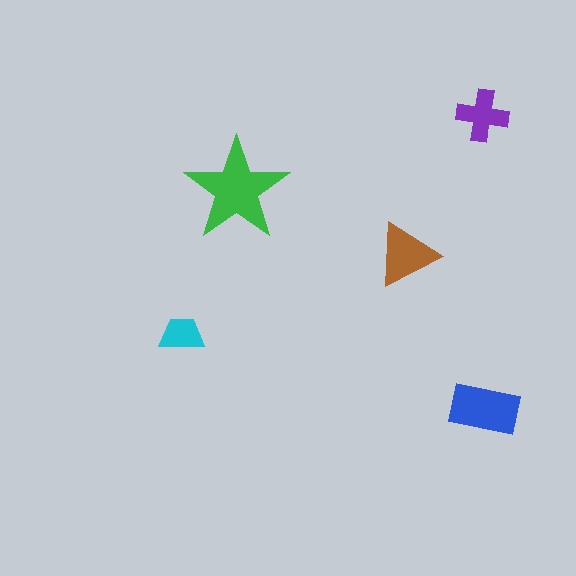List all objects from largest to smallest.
The green star, the blue rectangle, the brown triangle, the purple cross, the cyan trapezoid.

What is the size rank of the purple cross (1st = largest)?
4th.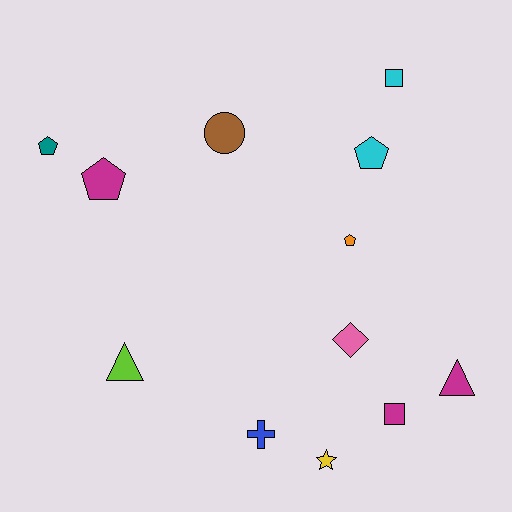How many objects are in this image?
There are 12 objects.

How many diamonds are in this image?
There is 1 diamond.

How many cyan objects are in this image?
There are 2 cyan objects.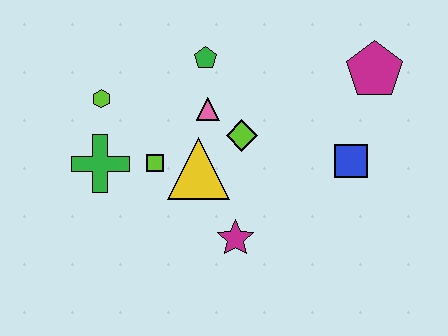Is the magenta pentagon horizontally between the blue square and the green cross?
No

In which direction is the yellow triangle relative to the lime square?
The yellow triangle is to the right of the lime square.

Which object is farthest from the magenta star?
The magenta pentagon is farthest from the magenta star.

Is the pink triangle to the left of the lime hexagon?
No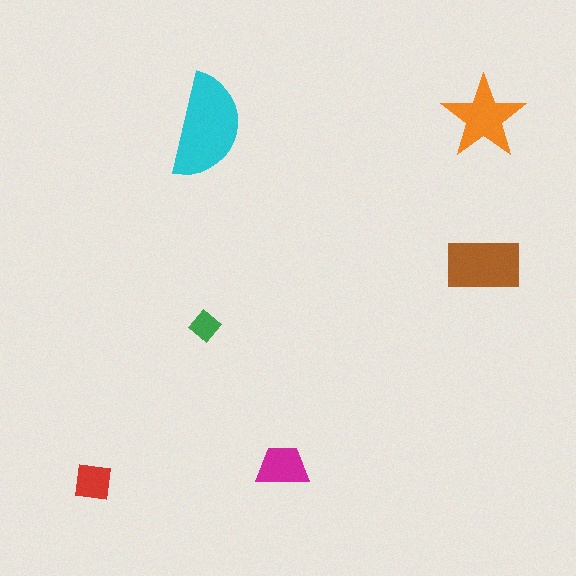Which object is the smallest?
The green diamond.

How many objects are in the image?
There are 6 objects in the image.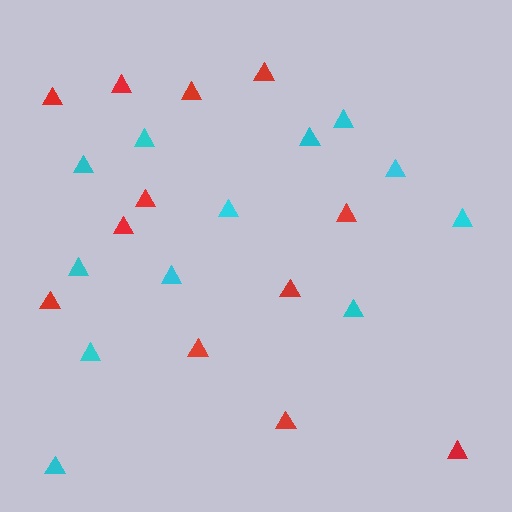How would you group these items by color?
There are 2 groups: one group of red triangles (12) and one group of cyan triangles (12).